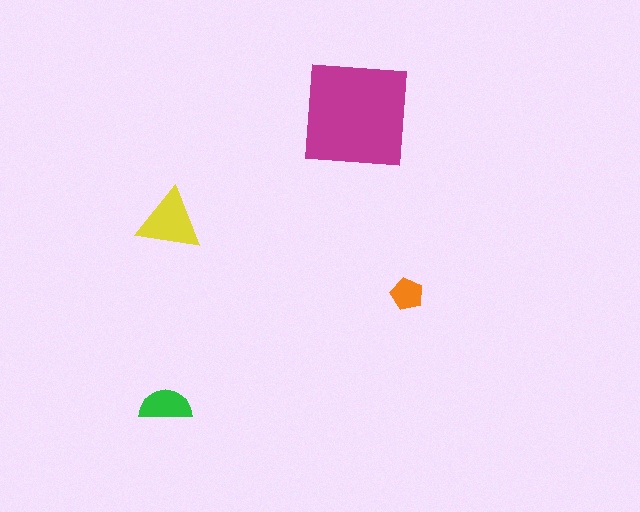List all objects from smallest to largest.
The orange pentagon, the green semicircle, the yellow triangle, the magenta square.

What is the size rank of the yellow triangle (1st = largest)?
2nd.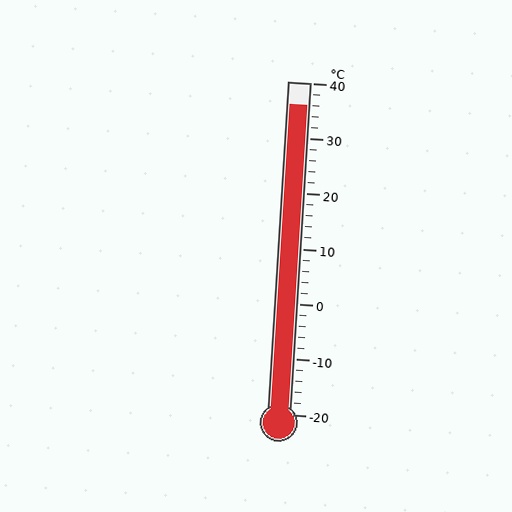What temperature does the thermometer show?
The thermometer shows approximately 36°C.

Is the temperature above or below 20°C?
The temperature is above 20°C.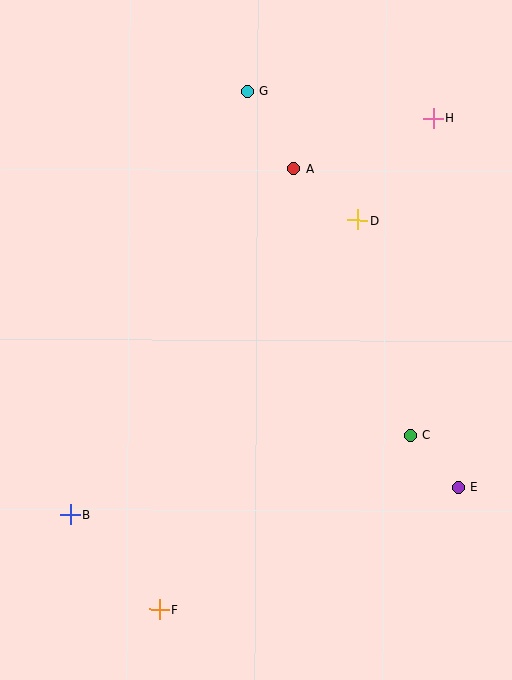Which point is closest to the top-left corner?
Point G is closest to the top-left corner.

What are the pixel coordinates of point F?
Point F is at (159, 609).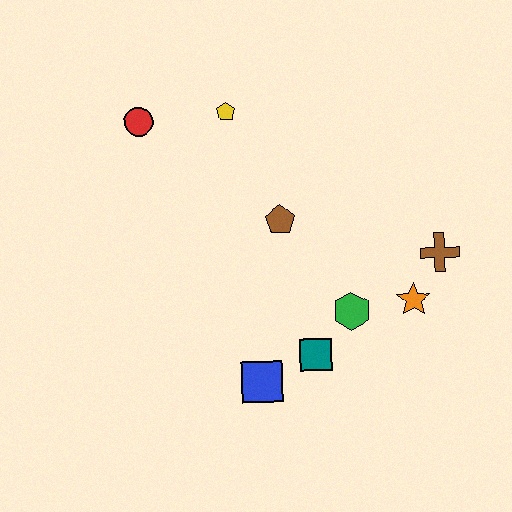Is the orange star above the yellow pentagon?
No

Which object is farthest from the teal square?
The red circle is farthest from the teal square.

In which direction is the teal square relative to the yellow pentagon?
The teal square is below the yellow pentagon.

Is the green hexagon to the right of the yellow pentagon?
Yes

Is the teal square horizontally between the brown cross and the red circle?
Yes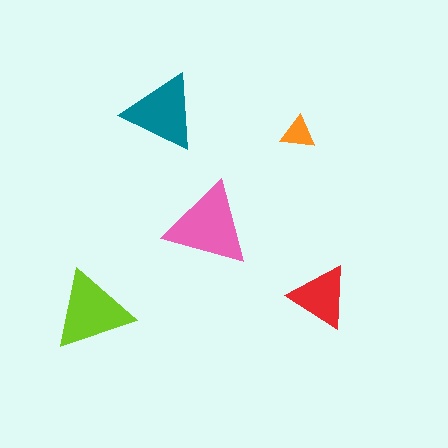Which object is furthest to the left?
The lime triangle is leftmost.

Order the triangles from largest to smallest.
the pink one, the lime one, the teal one, the red one, the orange one.